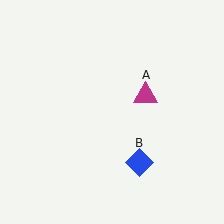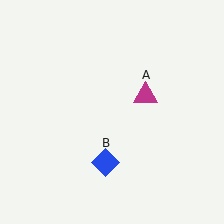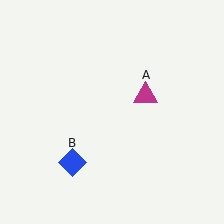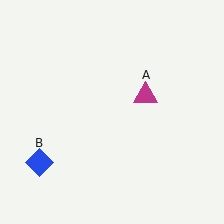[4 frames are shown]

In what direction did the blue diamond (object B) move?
The blue diamond (object B) moved left.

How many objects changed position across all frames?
1 object changed position: blue diamond (object B).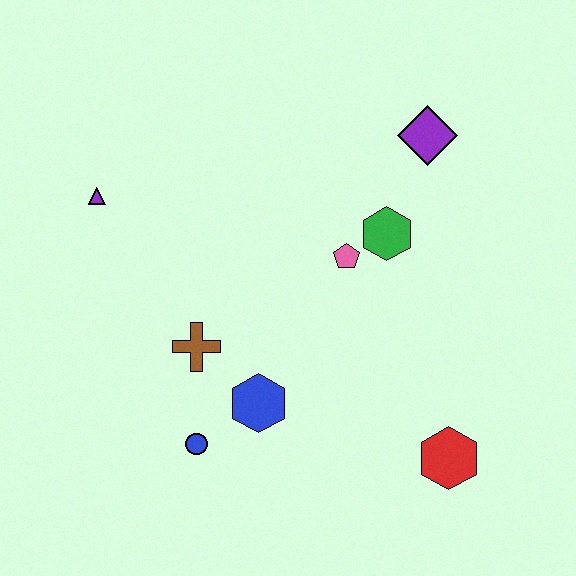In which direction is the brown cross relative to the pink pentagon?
The brown cross is to the left of the pink pentagon.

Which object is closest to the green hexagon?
The pink pentagon is closest to the green hexagon.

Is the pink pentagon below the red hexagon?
No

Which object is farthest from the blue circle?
The purple diamond is farthest from the blue circle.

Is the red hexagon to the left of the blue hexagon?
No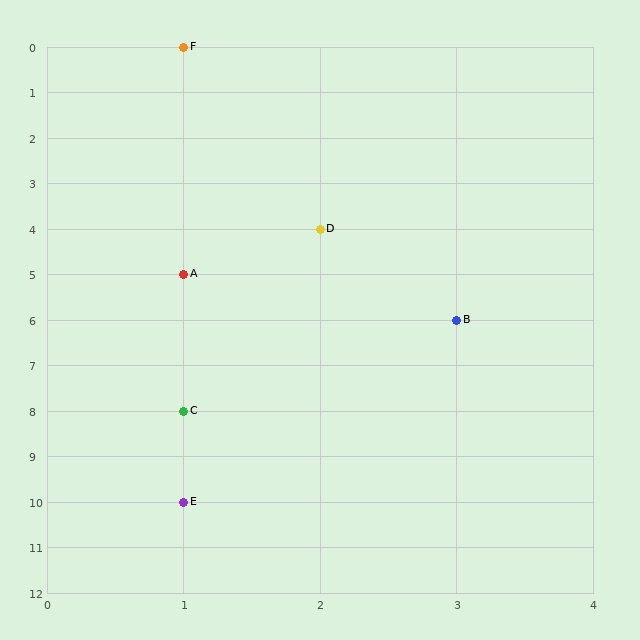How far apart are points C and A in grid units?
Points C and A are 3 rows apart.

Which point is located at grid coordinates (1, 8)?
Point C is at (1, 8).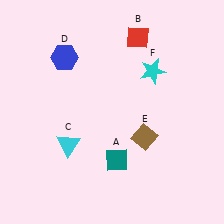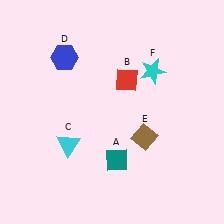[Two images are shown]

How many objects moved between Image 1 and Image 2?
1 object moved between the two images.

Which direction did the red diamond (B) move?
The red diamond (B) moved down.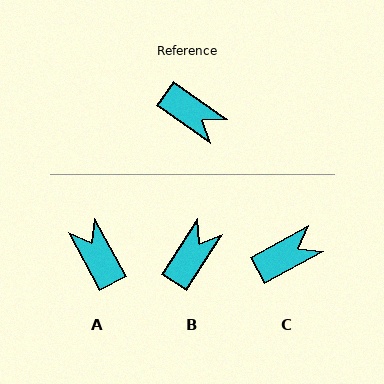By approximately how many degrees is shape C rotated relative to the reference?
Approximately 64 degrees counter-clockwise.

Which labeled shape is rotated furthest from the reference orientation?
A, about 154 degrees away.